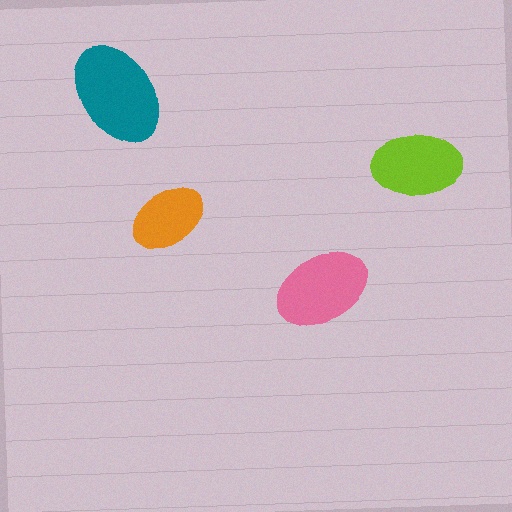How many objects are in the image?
There are 4 objects in the image.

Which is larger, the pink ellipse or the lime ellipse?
The pink one.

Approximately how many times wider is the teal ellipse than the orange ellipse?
About 1.5 times wider.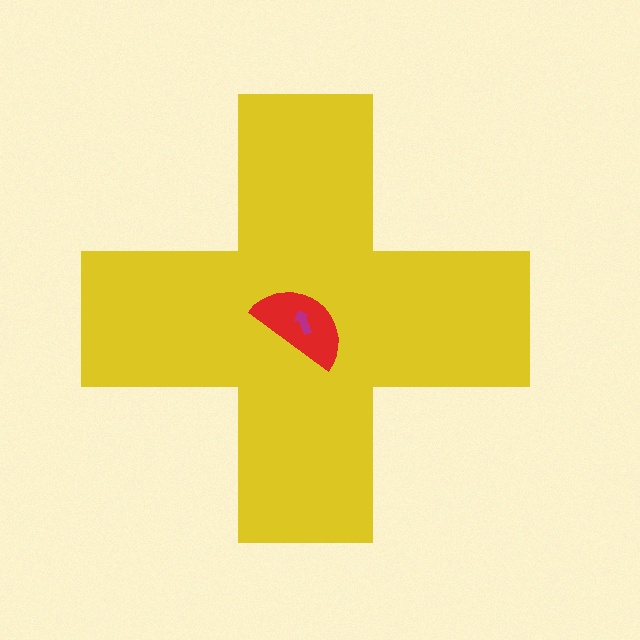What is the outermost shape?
The yellow cross.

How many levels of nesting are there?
3.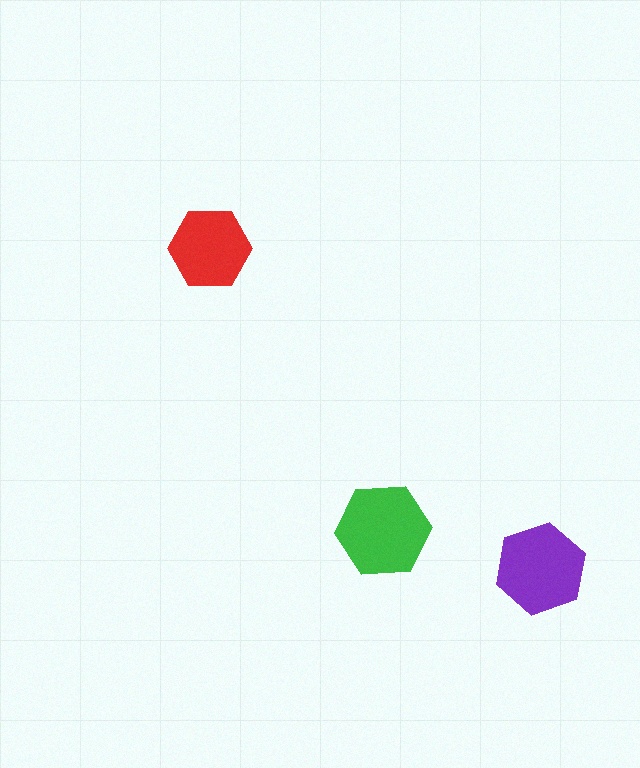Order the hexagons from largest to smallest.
the green one, the purple one, the red one.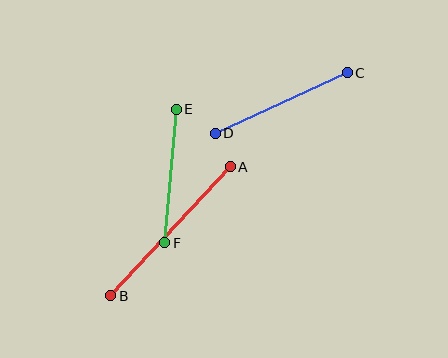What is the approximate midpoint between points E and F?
The midpoint is at approximately (170, 176) pixels.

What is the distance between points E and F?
The distance is approximately 134 pixels.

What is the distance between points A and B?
The distance is approximately 176 pixels.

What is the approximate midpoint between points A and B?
The midpoint is at approximately (170, 231) pixels.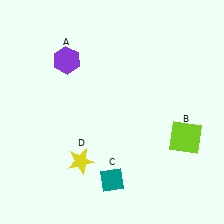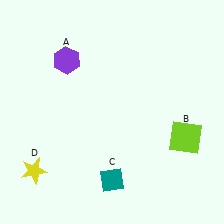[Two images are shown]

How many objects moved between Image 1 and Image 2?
1 object moved between the two images.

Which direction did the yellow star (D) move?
The yellow star (D) moved left.